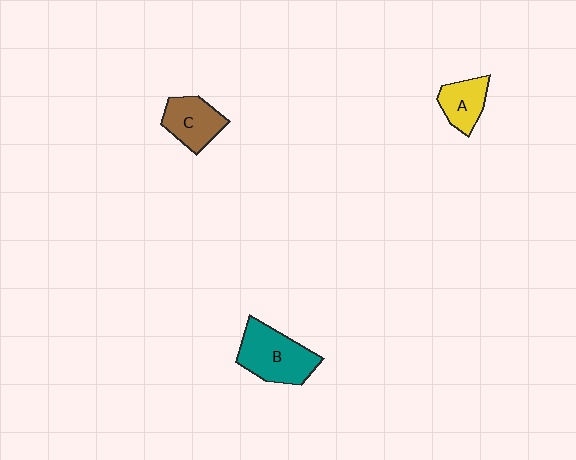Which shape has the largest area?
Shape B (teal).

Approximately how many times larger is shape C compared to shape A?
Approximately 1.2 times.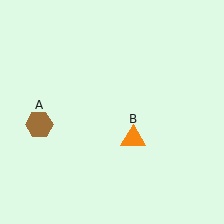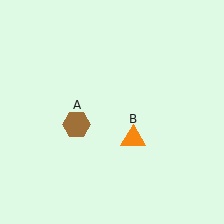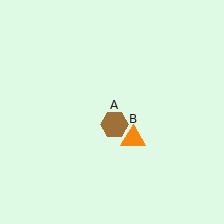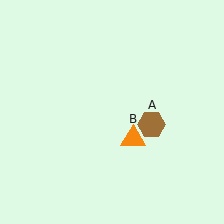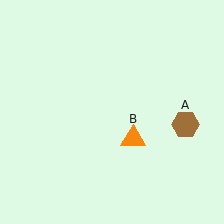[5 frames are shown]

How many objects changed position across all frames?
1 object changed position: brown hexagon (object A).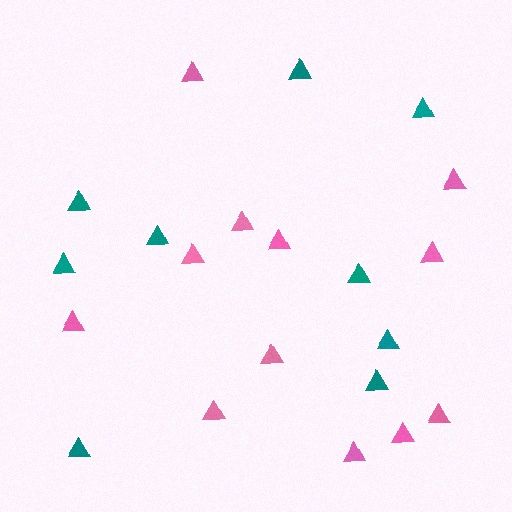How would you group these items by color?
There are 2 groups: one group of teal triangles (9) and one group of pink triangles (12).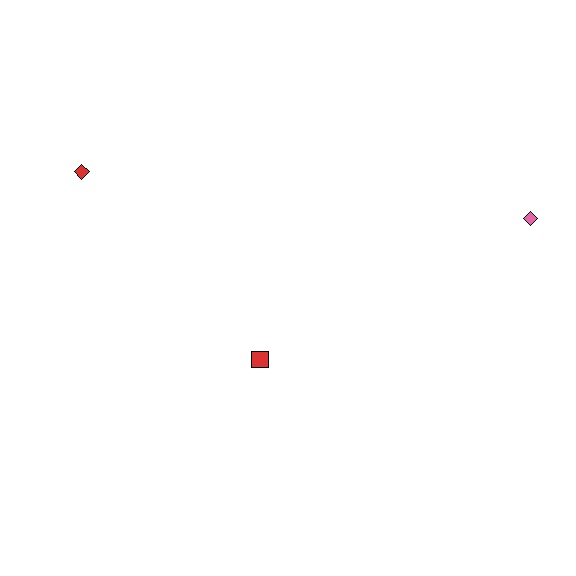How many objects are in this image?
There are 3 objects.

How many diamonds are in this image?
There are 2 diamonds.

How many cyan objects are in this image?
There are no cyan objects.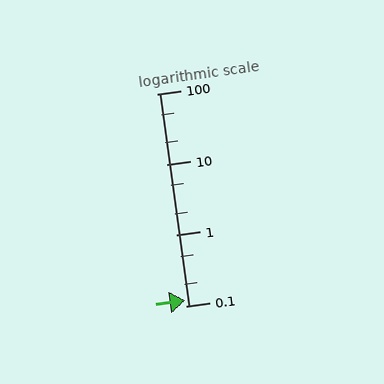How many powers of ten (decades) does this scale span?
The scale spans 3 decades, from 0.1 to 100.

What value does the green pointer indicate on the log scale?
The pointer indicates approximately 0.12.